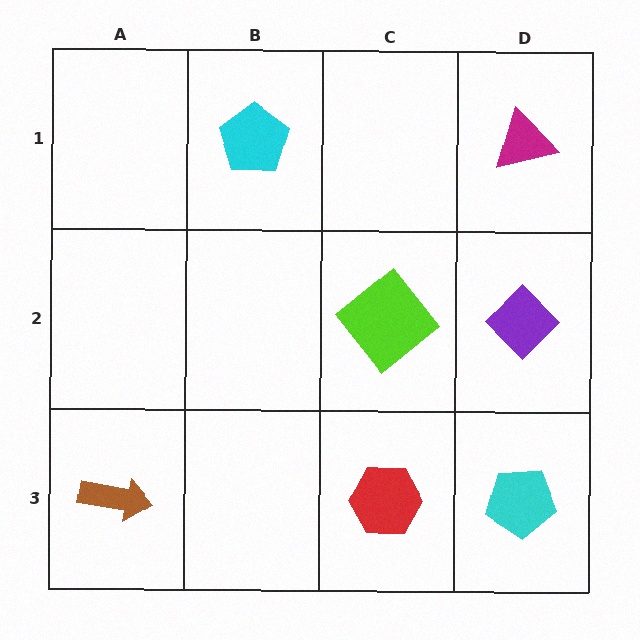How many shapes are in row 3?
3 shapes.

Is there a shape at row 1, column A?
No, that cell is empty.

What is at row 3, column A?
A brown arrow.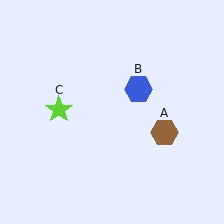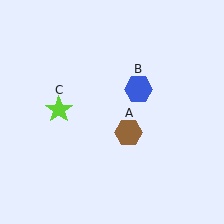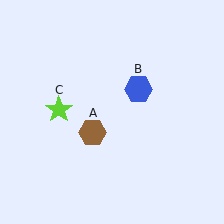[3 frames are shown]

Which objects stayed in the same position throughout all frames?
Blue hexagon (object B) and lime star (object C) remained stationary.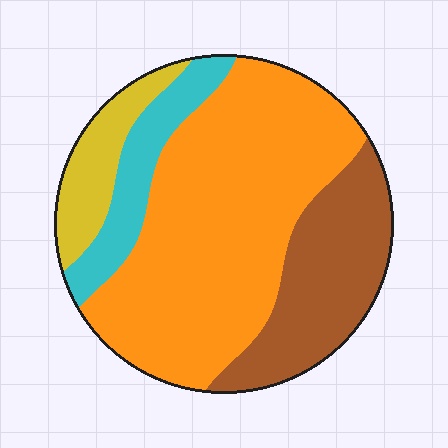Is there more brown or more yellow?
Brown.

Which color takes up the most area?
Orange, at roughly 55%.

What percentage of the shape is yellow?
Yellow covers about 10% of the shape.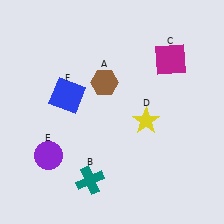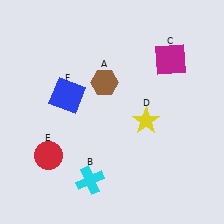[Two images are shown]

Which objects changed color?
B changed from teal to cyan. E changed from purple to red.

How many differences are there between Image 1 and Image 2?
There are 2 differences between the two images.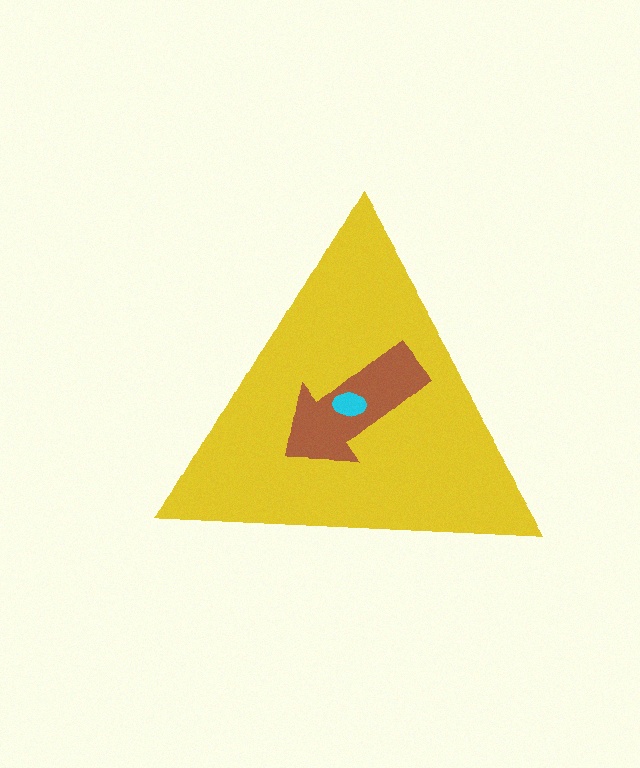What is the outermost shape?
The yellow triangle.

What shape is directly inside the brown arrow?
The cyan ellipse.